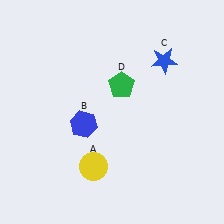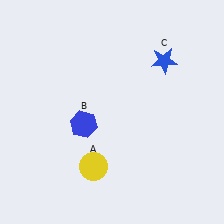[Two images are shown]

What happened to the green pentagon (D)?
The green pentagon (D) was removed in Image 2. It was in the top-right area of Image 1.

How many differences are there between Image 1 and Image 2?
There is 1 difference between the two images.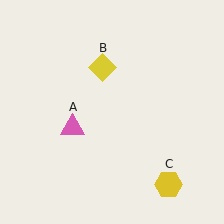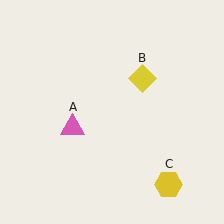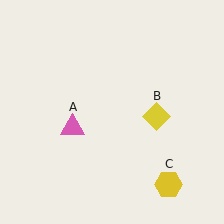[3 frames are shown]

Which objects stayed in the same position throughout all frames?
Pink triangle (object A) and yellow hexagon (object C) remained stationary.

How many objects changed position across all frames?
1 object changed position: yellow diamond (object B).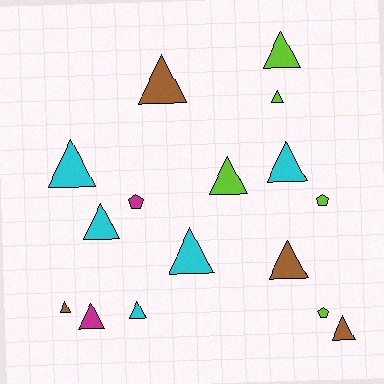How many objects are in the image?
There are 16 objects.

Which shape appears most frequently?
Triangle, with 13 objects.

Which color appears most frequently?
Cyan, with 5 objects.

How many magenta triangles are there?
There is 1 magenta triangle.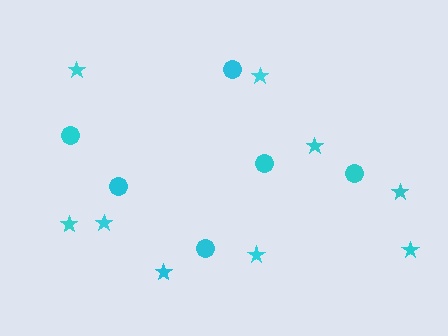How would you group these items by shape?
There are 2 groups: one group of circles (6) and one group of stars (9).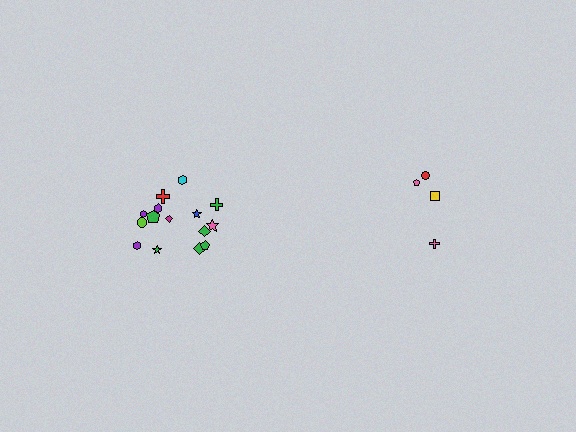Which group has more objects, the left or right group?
The left group.